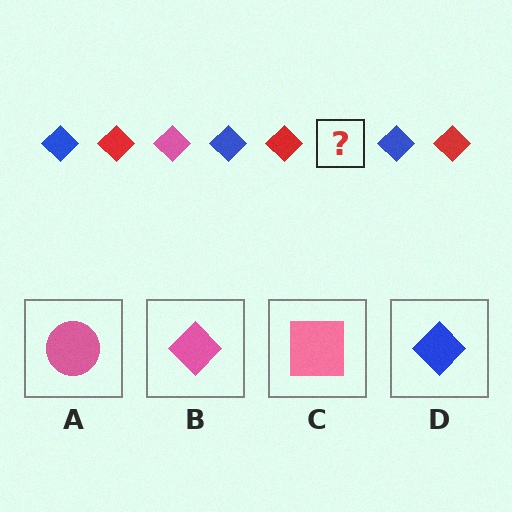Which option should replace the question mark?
Option B.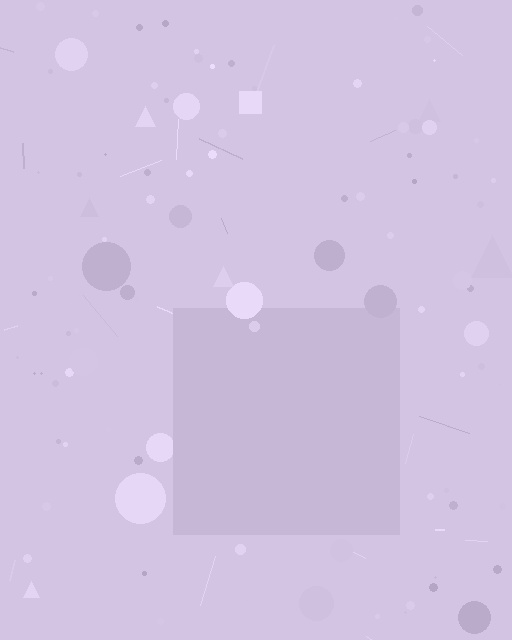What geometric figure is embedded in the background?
A square is embedded in the background.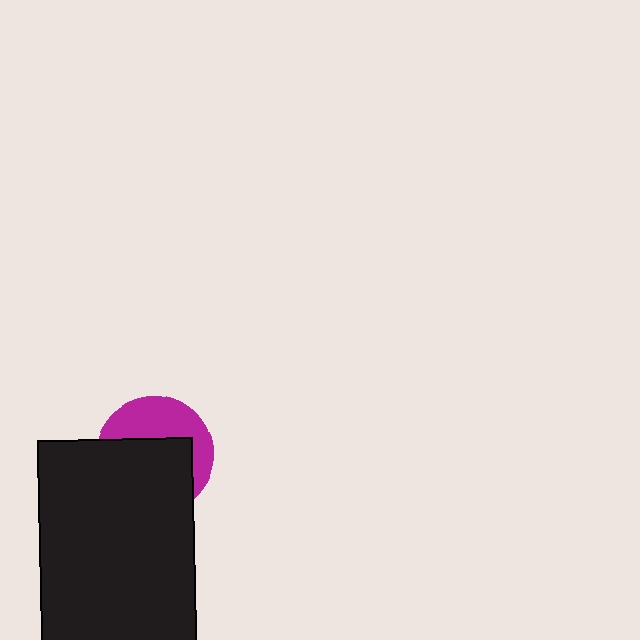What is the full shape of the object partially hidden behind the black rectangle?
The partially hidden object is a magenta circle.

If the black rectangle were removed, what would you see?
You would see the complete magenta circle.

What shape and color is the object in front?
The object in front is a black rectangle.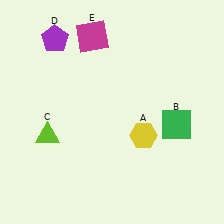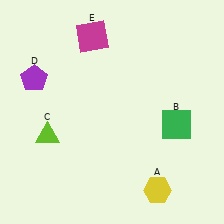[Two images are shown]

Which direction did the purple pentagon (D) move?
The purple pentagon (D) moved down.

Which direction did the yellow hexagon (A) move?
The yellow hexagon (A) moved down.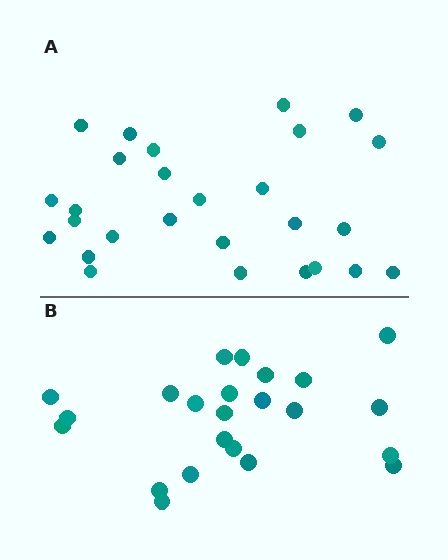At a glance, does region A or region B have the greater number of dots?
Region A (the top region) has more dots.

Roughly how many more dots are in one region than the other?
Region A has about 4 more dots than region B.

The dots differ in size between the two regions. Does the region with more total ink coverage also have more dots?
No. Region B has more total ink coverage because its dots are larger, but region A actually contains more individual dots. Total area can be misleading — the number of items is what matters here.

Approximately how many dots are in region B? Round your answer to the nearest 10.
About 20 dots. (The exact count is 23, which rounds to 20.)